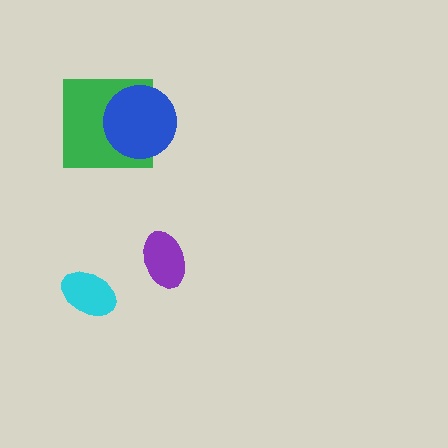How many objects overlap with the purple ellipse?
0 objects overlap with the purple ellipse.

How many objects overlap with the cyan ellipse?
0 objects overlap with the cyan ellipse.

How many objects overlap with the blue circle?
1 object overlaps with the blue circle.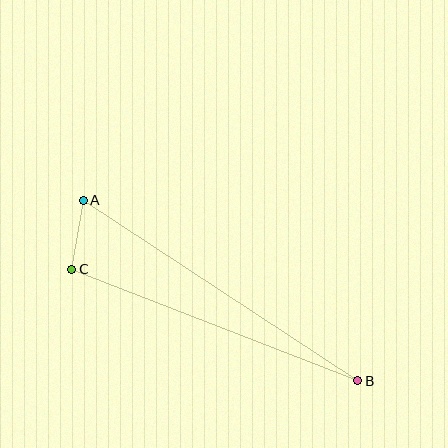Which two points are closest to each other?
Points A and C are closest to each other.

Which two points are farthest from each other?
Points A and B are farthest from each other.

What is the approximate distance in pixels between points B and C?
The distance between B and C is approximately 307 pixels.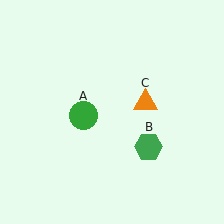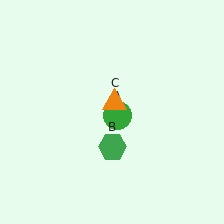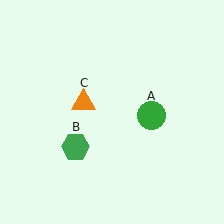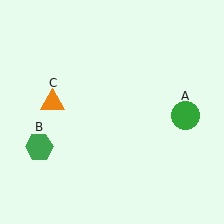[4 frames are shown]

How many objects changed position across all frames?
3 objects changed position: green circle (object A), green hexagon (object B), orange triangle (object C).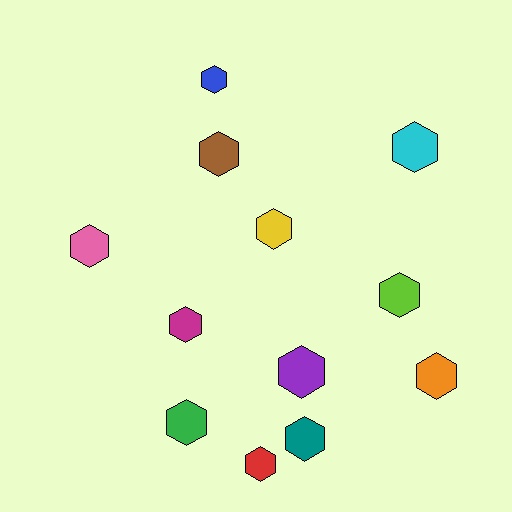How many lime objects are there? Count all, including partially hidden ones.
There is 1 lime object.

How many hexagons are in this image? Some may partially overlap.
There are 12 hexagons.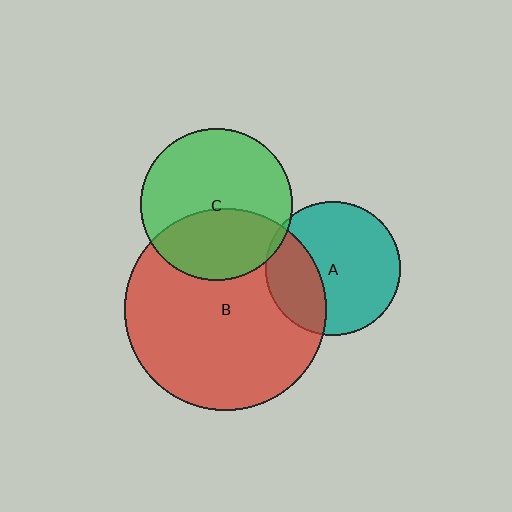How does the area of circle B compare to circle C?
Approximately 1.8 times.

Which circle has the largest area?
Circle B (red).